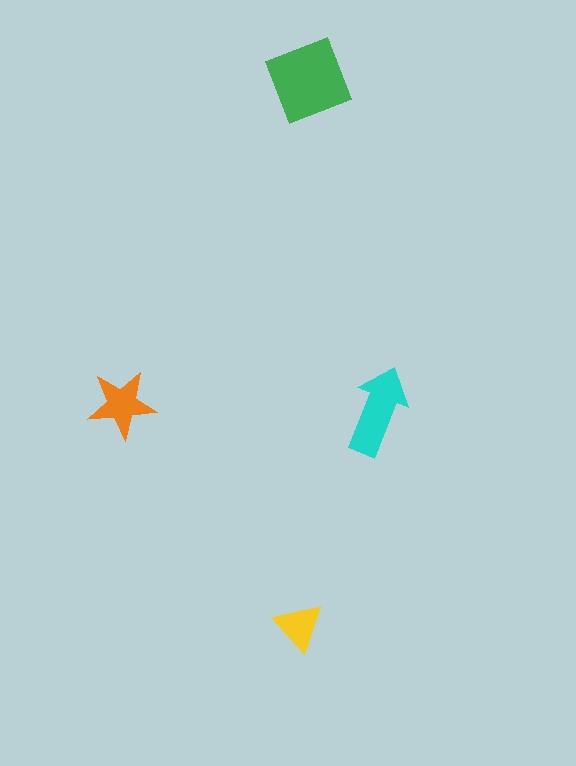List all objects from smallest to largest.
The yellow triangle, the orange star, the cyan arrow, the green square.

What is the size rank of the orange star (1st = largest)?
3rd.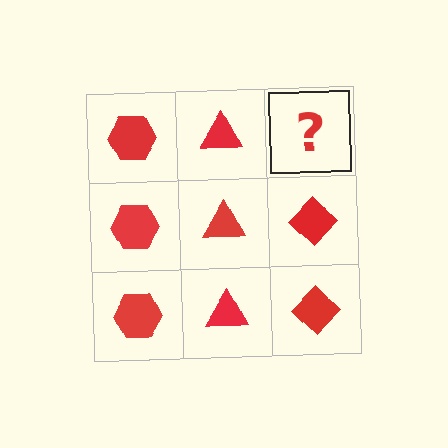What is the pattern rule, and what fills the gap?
The rule is that each column has a consistent shape. The gap should be filled with a red diamond.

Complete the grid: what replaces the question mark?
The question mark should be replaced with a red diamond.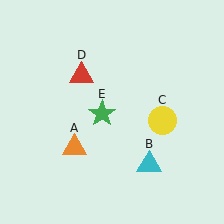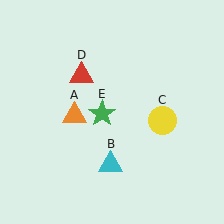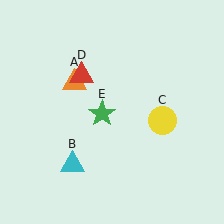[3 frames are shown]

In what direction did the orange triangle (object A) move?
The orange triangle (object A) moved up.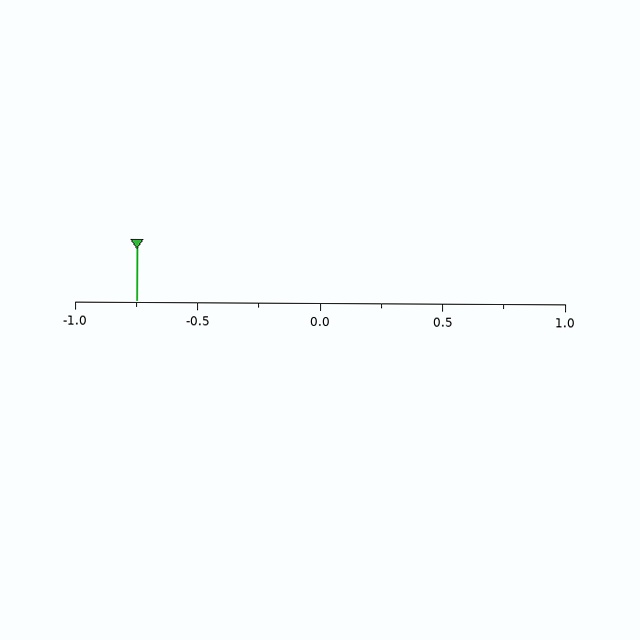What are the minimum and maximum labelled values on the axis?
The axis runs from -1.0 to 1.0.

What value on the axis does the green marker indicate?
The marker indicates approximately -0.75.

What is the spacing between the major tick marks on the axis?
The major ticks are spaced 0.5 apart.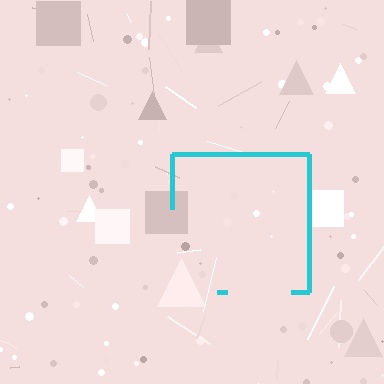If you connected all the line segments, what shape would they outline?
They would outline a square.